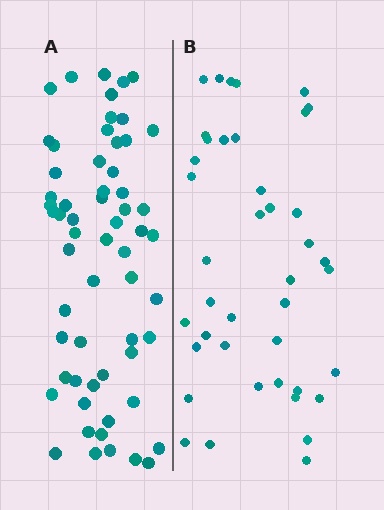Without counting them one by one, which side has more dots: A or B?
Region A (the left region) has more dots.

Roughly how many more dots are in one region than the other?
Region A has approximately 20 more dots than region B.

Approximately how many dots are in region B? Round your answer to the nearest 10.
About 40 dots. (The exact count is 41, which rounds to 40.)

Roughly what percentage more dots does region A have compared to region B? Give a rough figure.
About 45% more.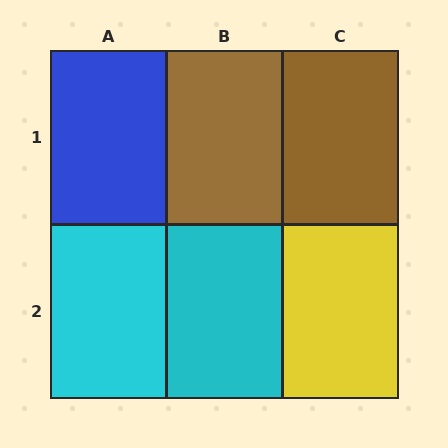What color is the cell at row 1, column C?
Brown.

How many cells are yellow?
1 cell is yellow.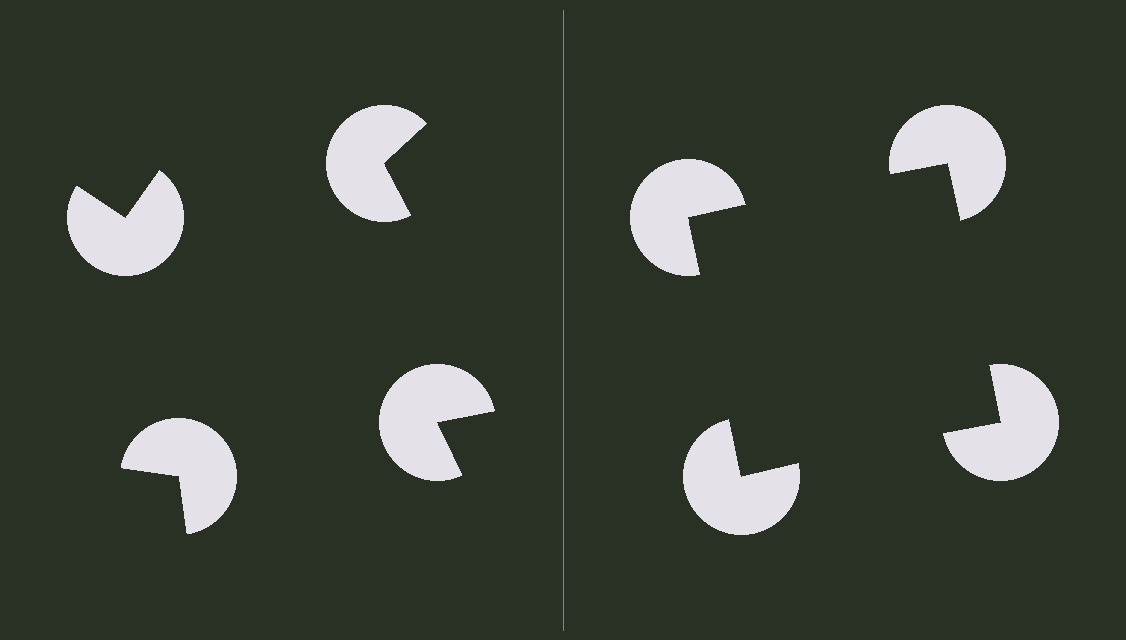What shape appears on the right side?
An illusory square.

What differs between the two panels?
The pac-man discs are positioned identically on both sides; only the wedge orientations differ. On the right they align to a square; on the left they are misaligned.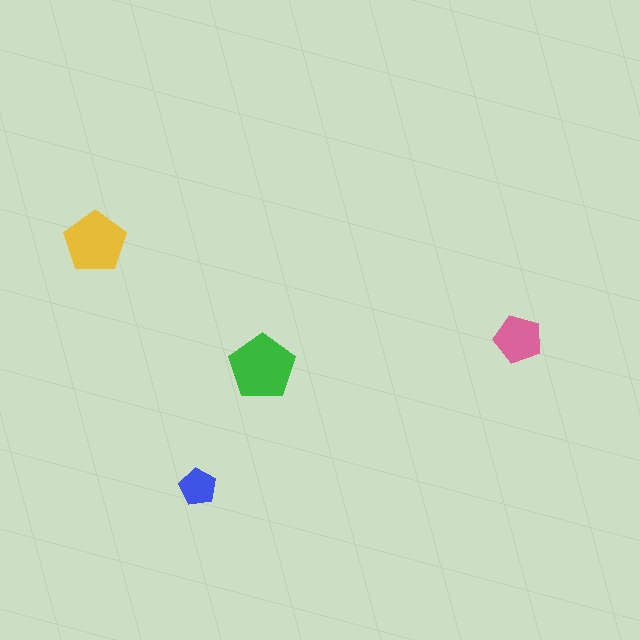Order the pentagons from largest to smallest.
the green one, the yellow one, the pink one, the blue one.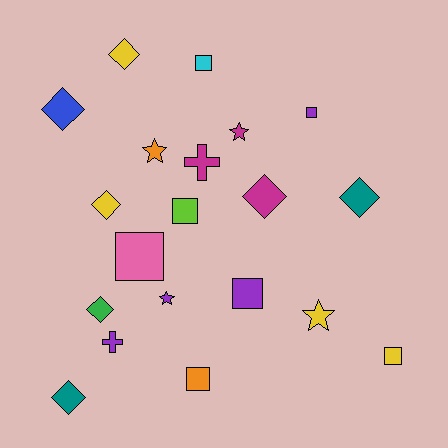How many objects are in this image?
There are 20 objects.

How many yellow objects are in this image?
There are 4 yellow objects.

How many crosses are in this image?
There are 2 crosses.